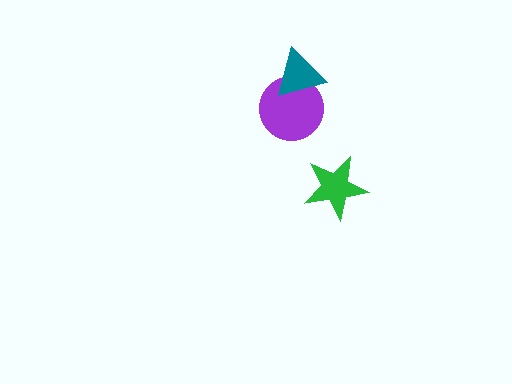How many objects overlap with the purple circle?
1 object overlaps with the purple circle.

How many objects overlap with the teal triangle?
1 object overlaps with the teal triangle.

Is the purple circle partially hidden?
Yes, it is partially covered by another shape.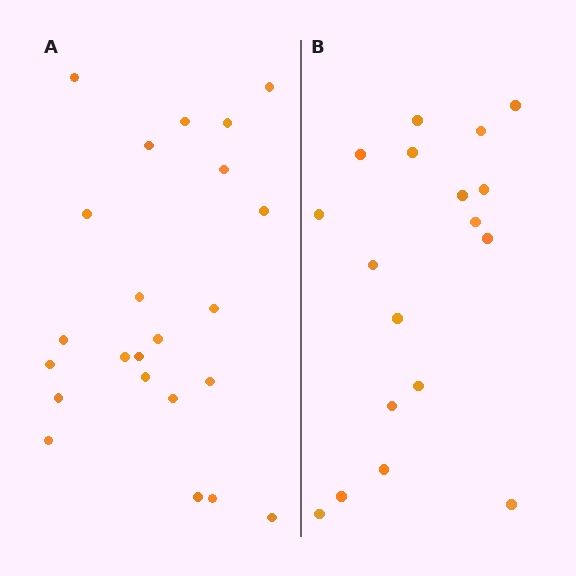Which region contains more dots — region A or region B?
Region A (the left region) has more dots.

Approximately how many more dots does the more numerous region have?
Region A has about 5 more dots than region B.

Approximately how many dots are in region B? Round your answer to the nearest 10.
About 20 dots. (The exact count is 18, which rounds to 20.)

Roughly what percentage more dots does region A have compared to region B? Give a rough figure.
About 30% more.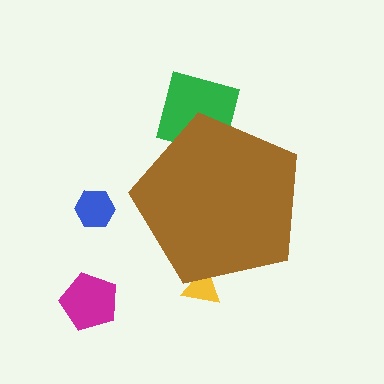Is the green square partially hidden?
Yes, the green square is partially hidden behind the brown pentagon.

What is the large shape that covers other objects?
A brown pentagon.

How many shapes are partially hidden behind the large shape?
2 shapes are partially hidden.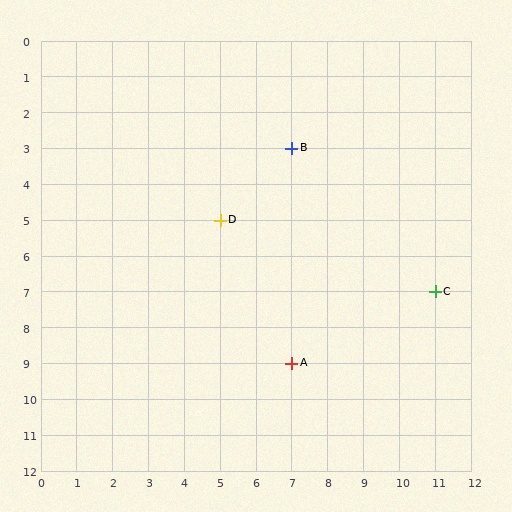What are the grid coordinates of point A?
Point A is at grid coordinates (7, 9).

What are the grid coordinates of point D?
Point D is at grid coordinates (5, 5).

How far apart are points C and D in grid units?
Points C and D are 6 columns and 2 rows apart (about 6.3 grid units diagonally).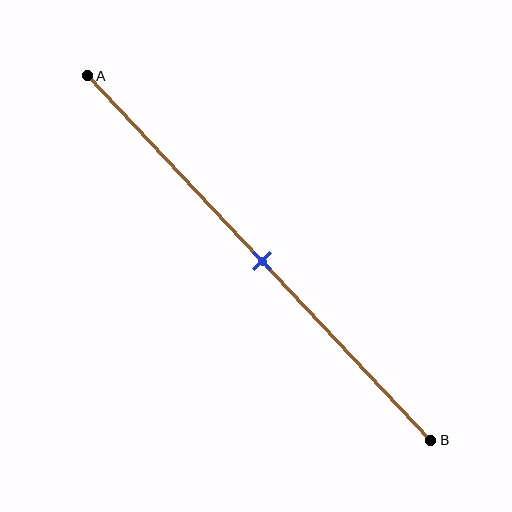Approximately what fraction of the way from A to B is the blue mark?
The blue mark is approximately 50% of the way from A to B.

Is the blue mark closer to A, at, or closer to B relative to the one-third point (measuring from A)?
The blue mark is closer to point B than the one-third point of segment AB.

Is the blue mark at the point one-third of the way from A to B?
No, the mark is at about 50% from A, not at the 33% one-third point.